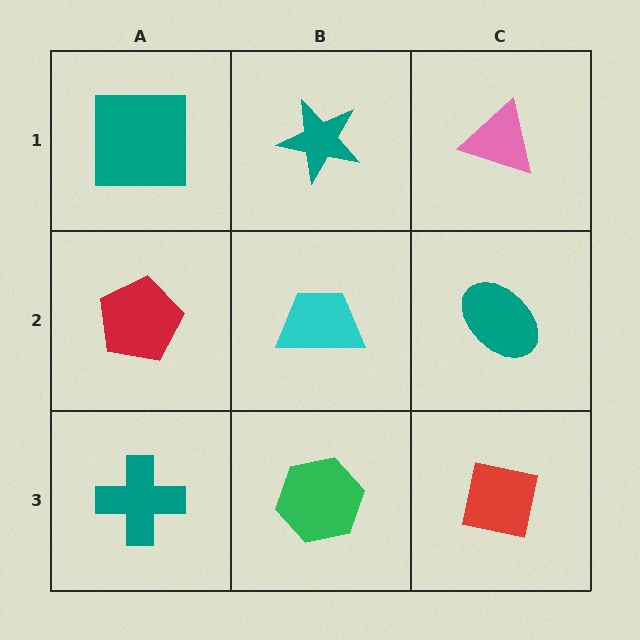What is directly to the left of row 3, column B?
A teal cross.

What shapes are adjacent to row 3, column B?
A cyan trapezoid (row 2, column B), a teal cross (row 3, column A), a red square (row 3, column C).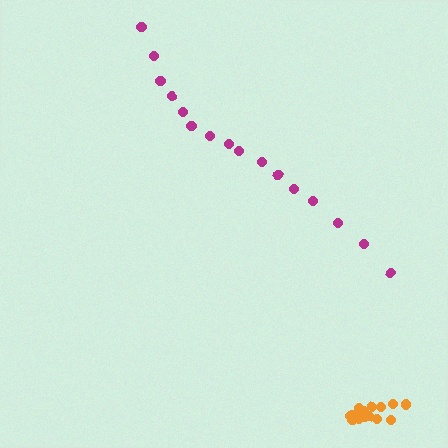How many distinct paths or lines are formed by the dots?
There are 2 distinct paths.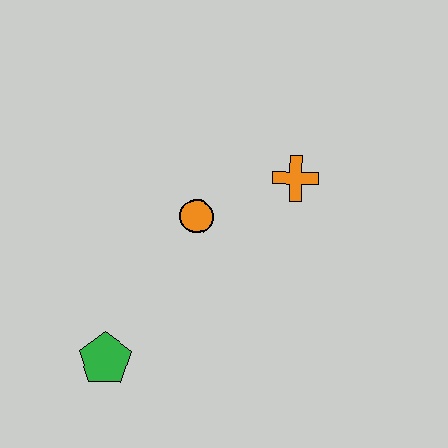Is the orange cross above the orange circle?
Yes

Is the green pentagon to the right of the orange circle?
No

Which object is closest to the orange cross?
The orange circle is closest to the orange cross.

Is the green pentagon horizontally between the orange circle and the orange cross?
No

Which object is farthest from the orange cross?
The green pentagon is farthest from the orange cross.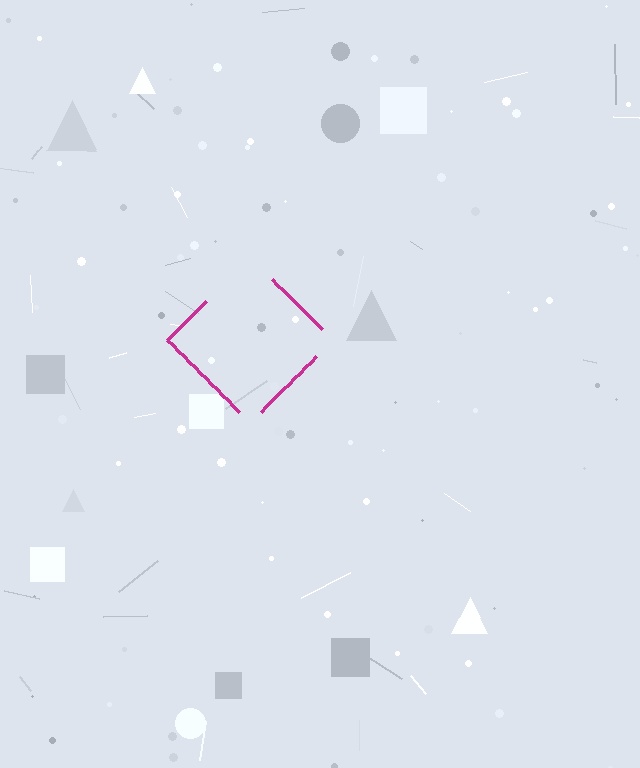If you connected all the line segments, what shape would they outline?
They would outline a diamond.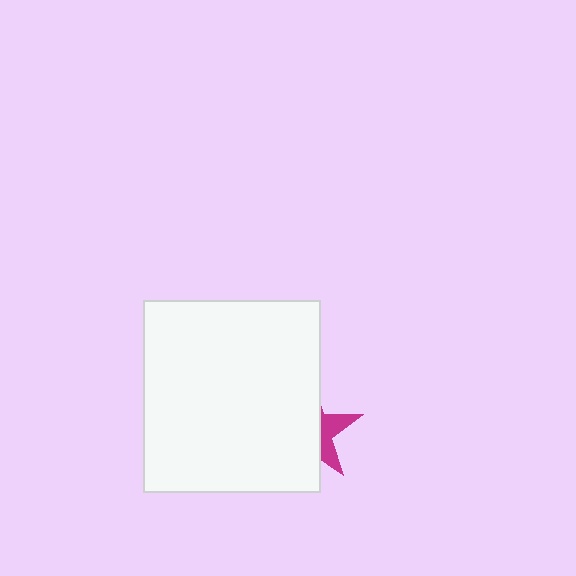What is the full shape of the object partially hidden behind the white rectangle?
The partially hidden object is a magenta star.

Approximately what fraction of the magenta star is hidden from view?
Roughly 69% of the magenta star is hidden behind the white rectangle.